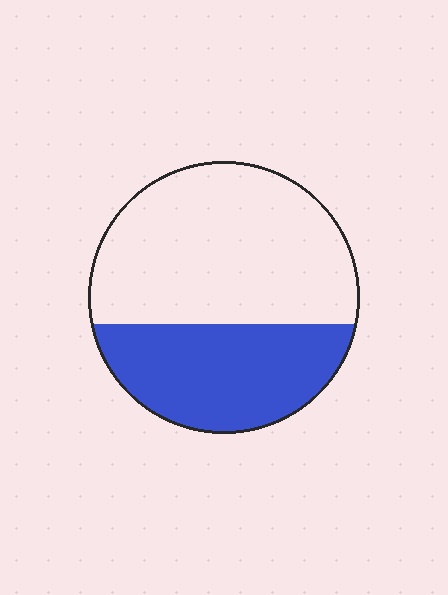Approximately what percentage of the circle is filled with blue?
Approximately 40%.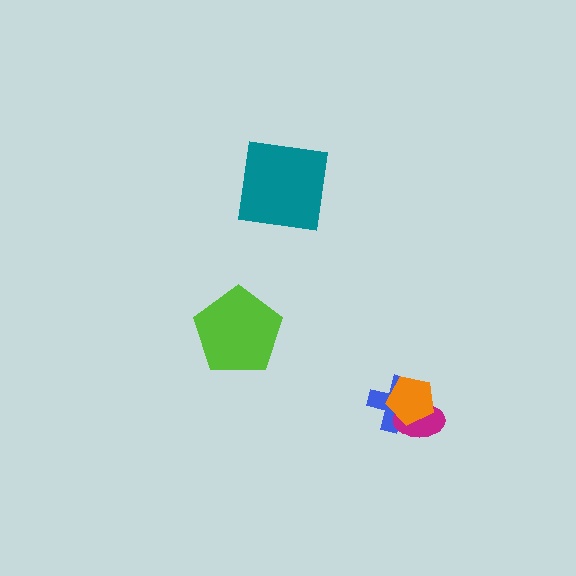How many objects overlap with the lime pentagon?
0 objects overlap with the lime pentagon.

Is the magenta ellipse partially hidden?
Yes, it is partially covered by another shape.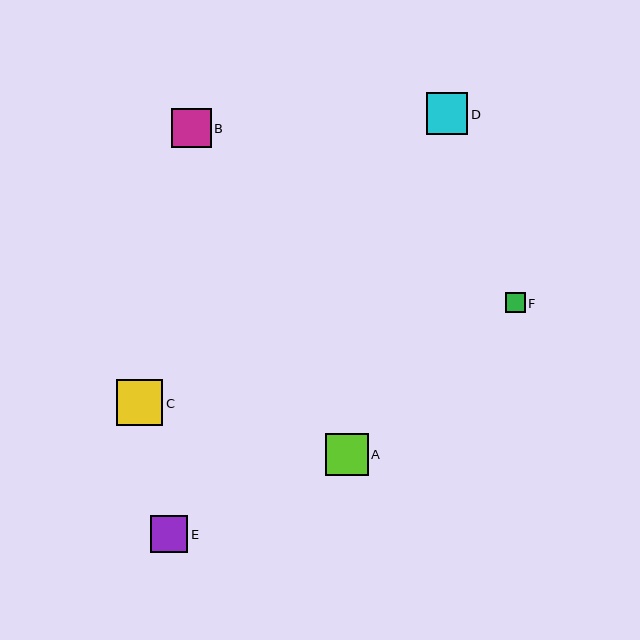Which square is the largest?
Square C is the largest with a size of approximately 46 pixels.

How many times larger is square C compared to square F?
Square C is approximately 2.3 times the size of square F.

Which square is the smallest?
Square F is the smallest with a size of approximately 20 pixels.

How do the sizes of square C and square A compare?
Square C and square A are approximately the same size.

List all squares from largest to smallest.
From largest to smallest: C, A, D, B, E, F.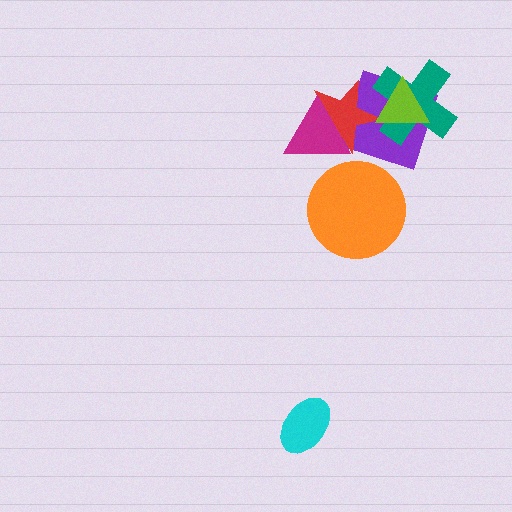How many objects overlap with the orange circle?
0 objects overlap with the orange circle.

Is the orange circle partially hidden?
No, no other shape covers it.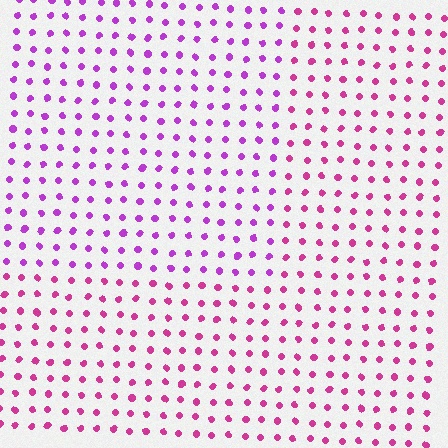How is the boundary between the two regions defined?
The boundary is defined purely by a slight shift in hue (about 31 degrees). Spacing, size, and orientation are identical on both sides.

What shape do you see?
I see a rectangle.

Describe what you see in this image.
The image is filled with small magenta elements in a uniform arrangement. A rectangle-shaped region is visible where the elements are tinted to a slightly different hue, forming a subtle color boundary.